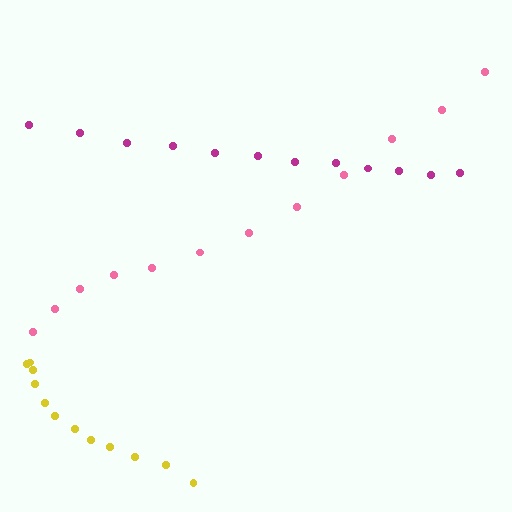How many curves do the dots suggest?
There are 3 distinct paths.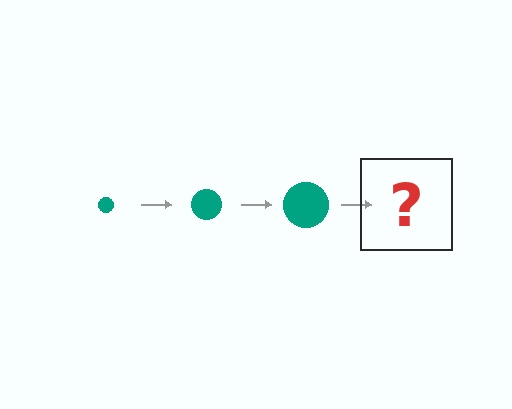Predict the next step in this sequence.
The next step is a teal circle, larger than the previous one.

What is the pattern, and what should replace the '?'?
The pattern is that the circle gets progressively larger each step. The '?' should be a teal circle, larger than the previous one.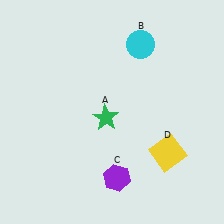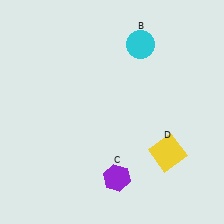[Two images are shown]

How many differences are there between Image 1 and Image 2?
There is 1 difference between the two images.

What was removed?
The green star (A) was removed in Image 2.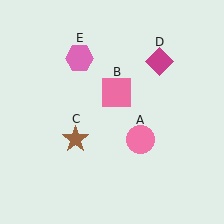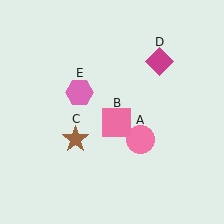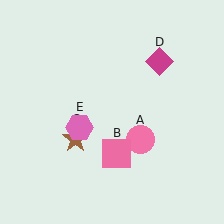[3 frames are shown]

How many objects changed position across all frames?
2 objects changed position: pink square (object B), pink hexagon (object E).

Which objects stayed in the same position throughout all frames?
Pink circle (object A) and brown star (object C) and magenta diamond (object D) remained stationary.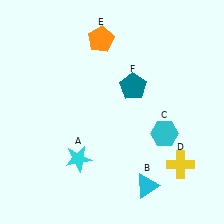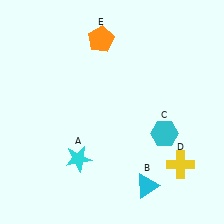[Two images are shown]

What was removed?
The teal pentagon (F) was removed in Image 2.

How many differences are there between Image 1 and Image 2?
There is 1 difference between the two images.